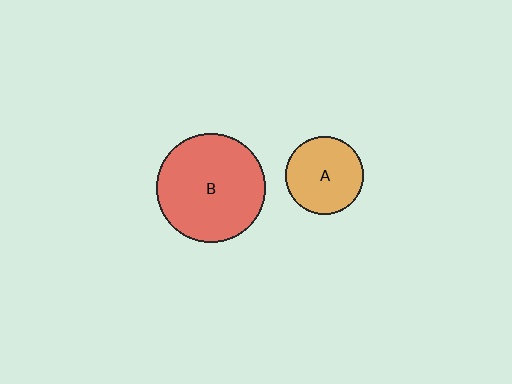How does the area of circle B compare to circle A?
Approximately 1.9 times.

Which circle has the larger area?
Circle B (red).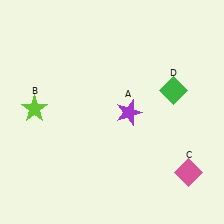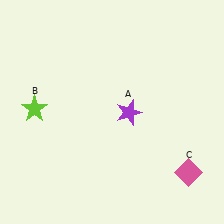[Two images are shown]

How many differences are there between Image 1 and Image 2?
There is 1 difference between the two images.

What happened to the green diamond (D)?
The green diamond (D) was removed in Image 2. It was in the top-right area of Image 1.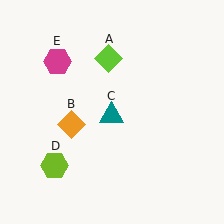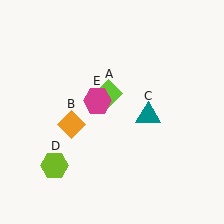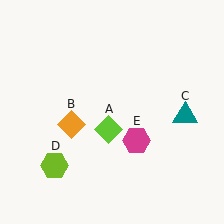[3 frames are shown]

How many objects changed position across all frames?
3 objects changed position: lime diamond (object A), teal triangle (object C), magenta hexagon (object E).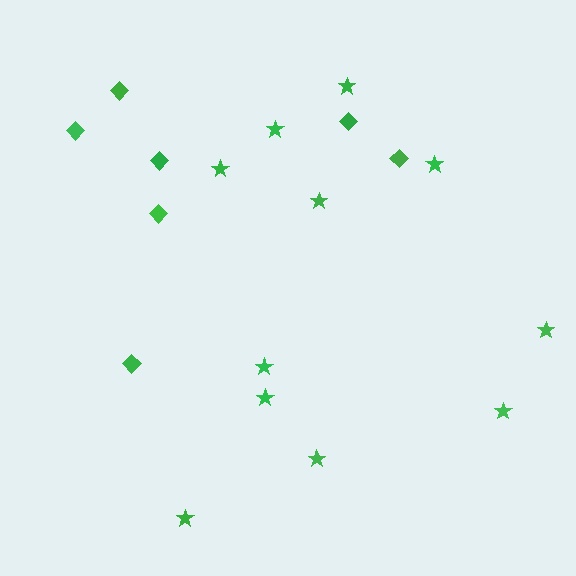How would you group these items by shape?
There are 2 groups: one group of stars (11) and one group of diamonds (7).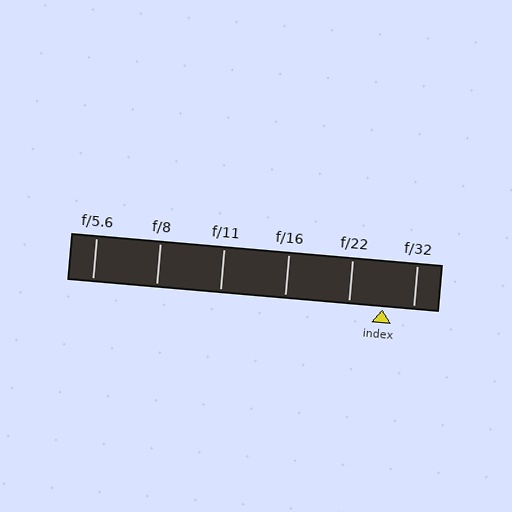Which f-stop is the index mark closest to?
The index mark is closest to f/32.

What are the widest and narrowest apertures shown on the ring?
The widest aperture shown is f/5.6 and the narrowest is f/32.